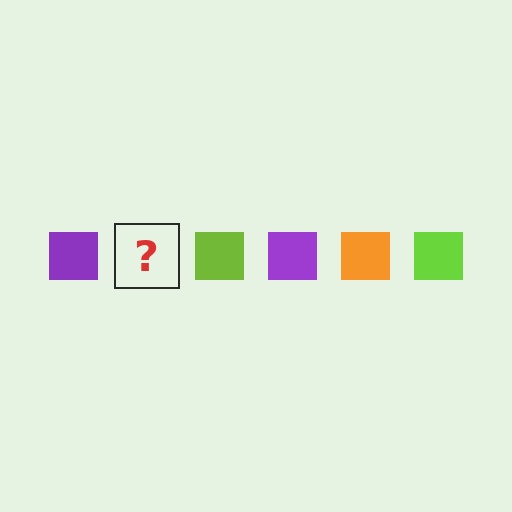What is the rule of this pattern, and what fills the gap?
The rule is that the pattern cycles through purple, orange, lime squares. The gap should be filled with an orange square.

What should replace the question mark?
The question mark should be replaced with an orange square.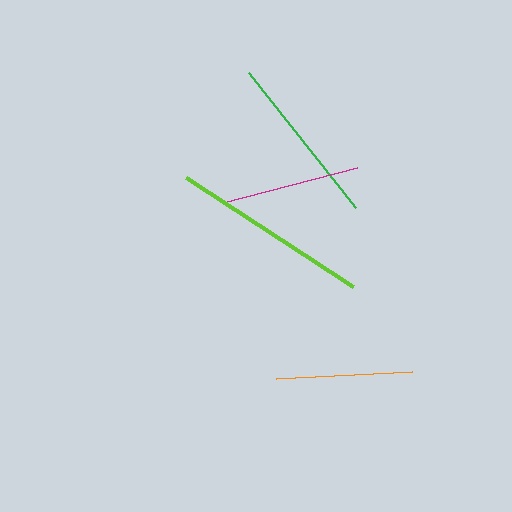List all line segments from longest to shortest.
From longest to shortest: lime, green, magenta, orange.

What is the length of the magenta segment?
The magenta segment is approximately 138 pixels long.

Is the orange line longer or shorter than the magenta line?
The magenta line is longer than the orange line.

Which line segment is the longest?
The lime line is the longest at approximately 199 pixels.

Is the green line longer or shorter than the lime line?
The lime line is longer than the green line.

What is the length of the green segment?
The green segment is approximately 172 pixels long.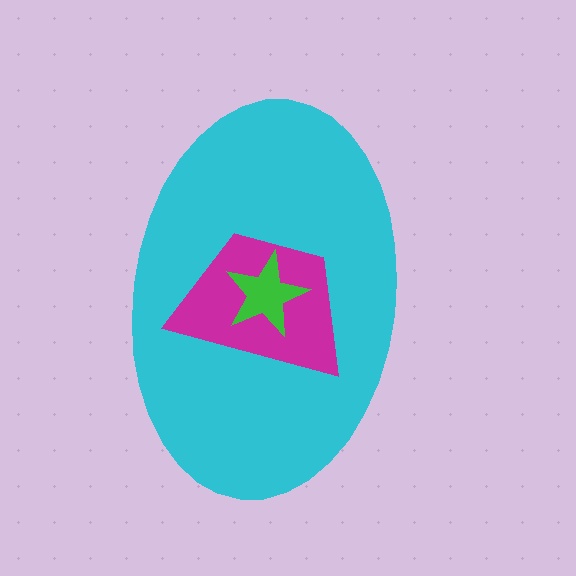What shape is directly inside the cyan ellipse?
The magenta trapezoid.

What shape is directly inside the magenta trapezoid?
The green star.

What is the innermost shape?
The green star.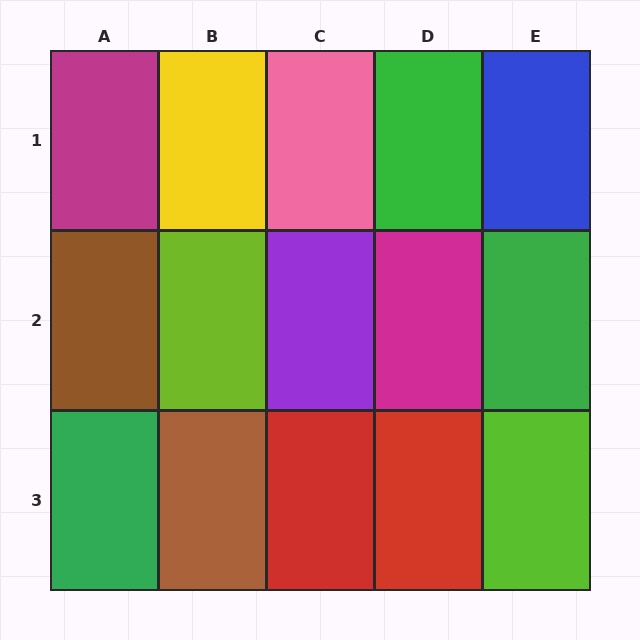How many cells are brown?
2 cells are brown.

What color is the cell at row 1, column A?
Magenta.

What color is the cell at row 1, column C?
Pink.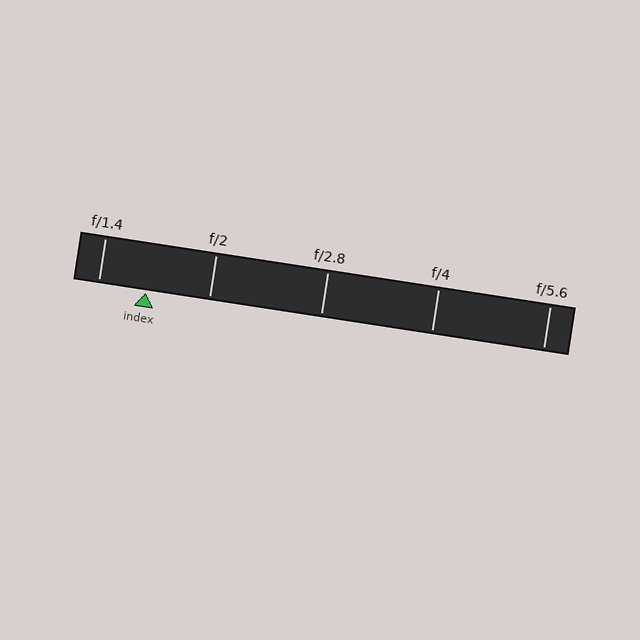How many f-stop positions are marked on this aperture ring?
There are 5 f-stop positions marked.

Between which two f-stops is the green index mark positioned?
The index mark is between f/1.4 and f/2.